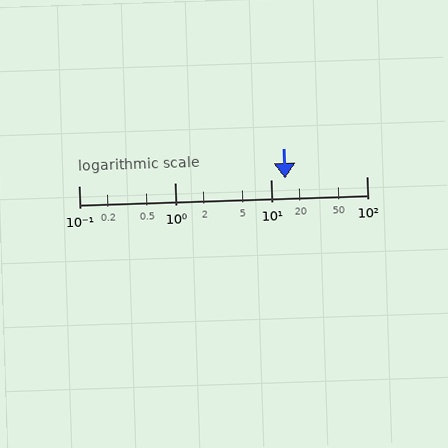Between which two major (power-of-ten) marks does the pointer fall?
The pointer is between 10 and 100.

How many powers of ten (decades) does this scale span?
The scale spans 3 decades, from 0.1 to 100.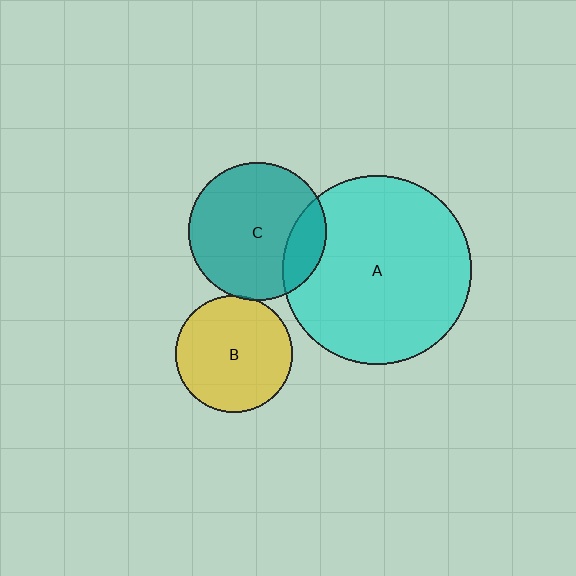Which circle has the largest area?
Circle A (cyan).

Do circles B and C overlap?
Yes.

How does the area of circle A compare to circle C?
Approximately 1.9 times.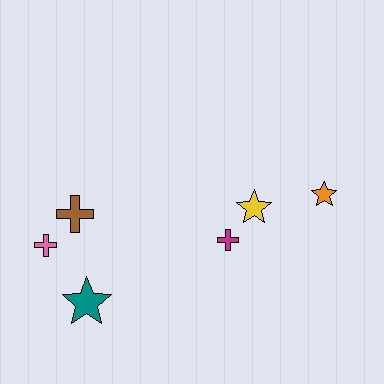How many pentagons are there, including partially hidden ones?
There are no pentagons.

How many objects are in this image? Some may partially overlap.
There are 6 objects.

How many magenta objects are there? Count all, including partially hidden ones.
There is 1 magenta object.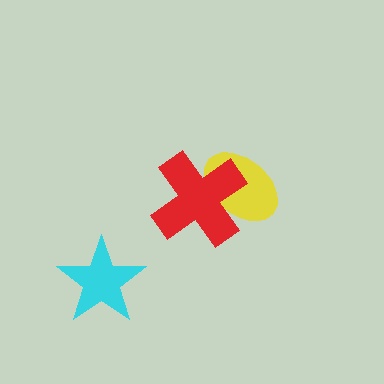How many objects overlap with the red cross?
1 object overlaps with the red cross.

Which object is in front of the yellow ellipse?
The red cross is in front of the yellow ellipse.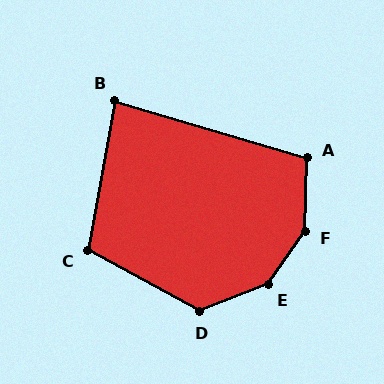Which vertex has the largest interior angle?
F, at approximately 147 degrees.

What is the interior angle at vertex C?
Approximately 108 degrees (obtuse).